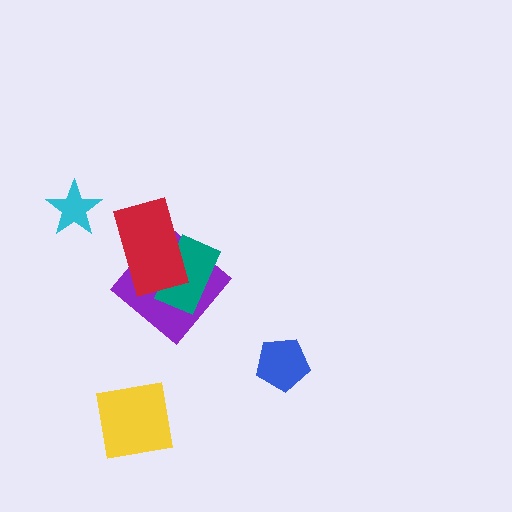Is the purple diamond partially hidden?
Yes, it is partially covered by another shape.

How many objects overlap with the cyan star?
0 objects overlap with the cyan star.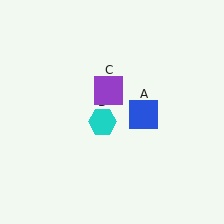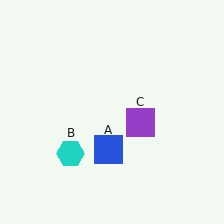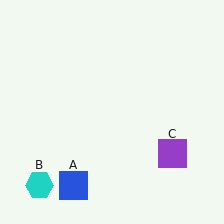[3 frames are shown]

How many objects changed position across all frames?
3 objects changed position: blue square (object A), cyan hexagon (object B), purple square (object C).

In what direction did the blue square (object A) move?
The blue square (object A) moved down and to the left.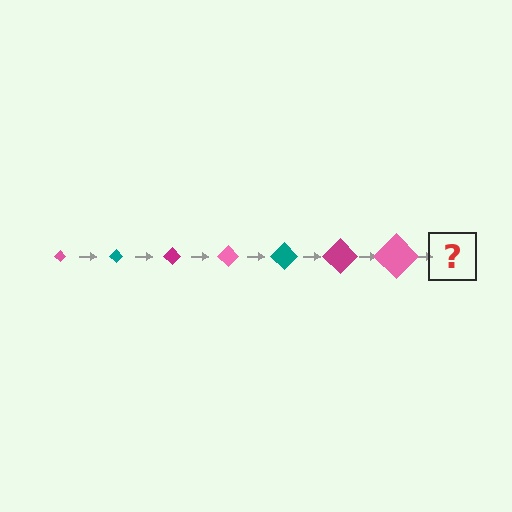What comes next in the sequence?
The next element should be a teal diamond, larger than the previous one.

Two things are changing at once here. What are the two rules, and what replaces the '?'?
The two rules are that the diamond grows larger each step and the color cycles through pink, teal, and magenta. The '?' should be a teal diamond, larger than the previous one.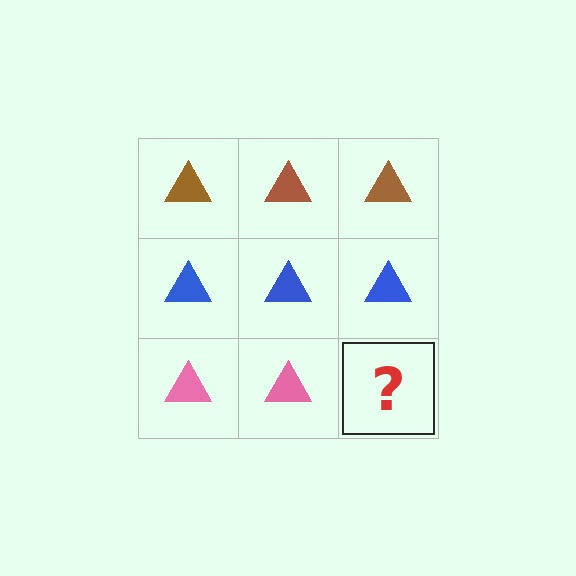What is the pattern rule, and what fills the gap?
The rule is that each row has a consistent color. The gap should be filled with a pink triangle.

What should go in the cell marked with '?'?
The missing cell should contain a pink triangle.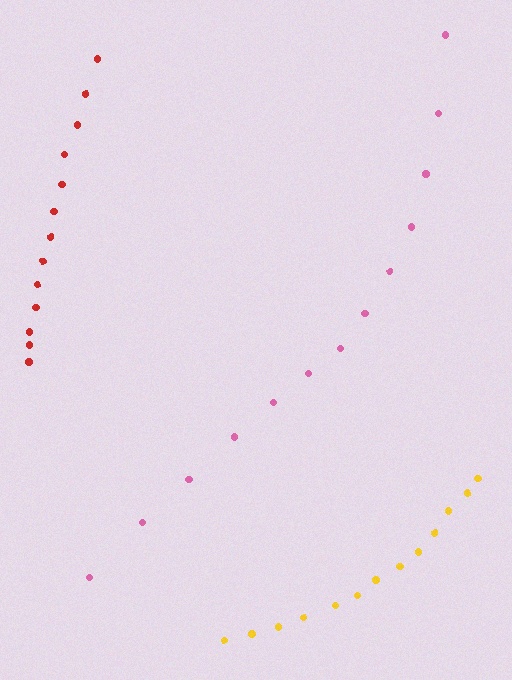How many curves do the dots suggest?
There are 3 distinct paths.